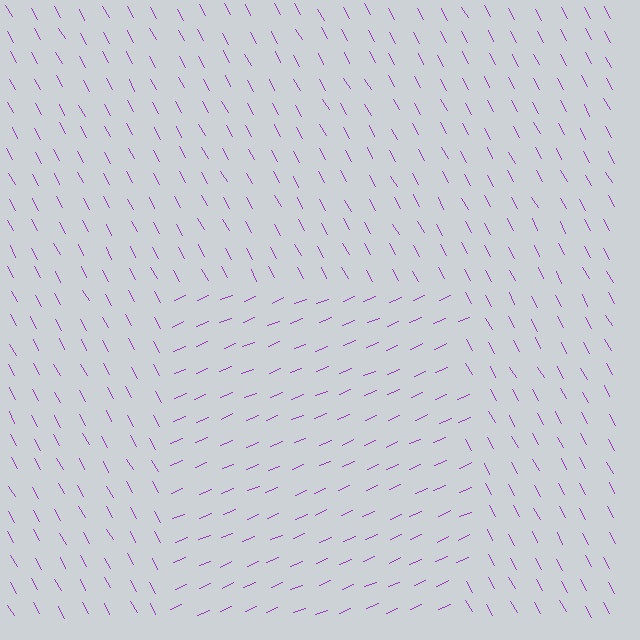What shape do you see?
I see a rectangle.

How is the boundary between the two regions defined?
The boundary is defined purely by a change in line orientation (approximately 85 degrees difference). All lines are the same color and thickness.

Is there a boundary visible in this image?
Yes, there is a texture boundary formed by a change in line orientation.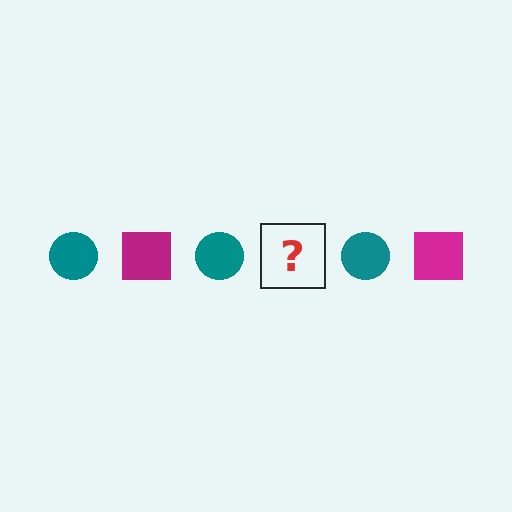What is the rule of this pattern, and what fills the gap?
The rule is that the pattern alternates between teal circle and magenta square. The gap should be filled with a magenta square.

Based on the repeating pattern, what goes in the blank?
The blank should be a magenta square.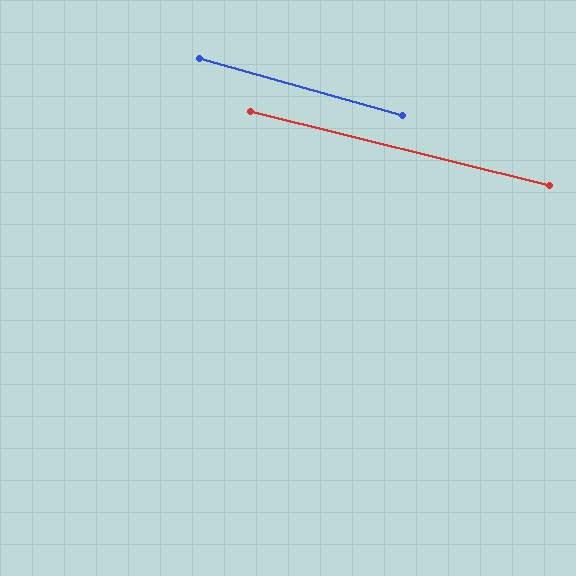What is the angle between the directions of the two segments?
Approximately 2 degrees.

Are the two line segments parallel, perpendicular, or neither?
Parallel — their directions differ by only 1.9°.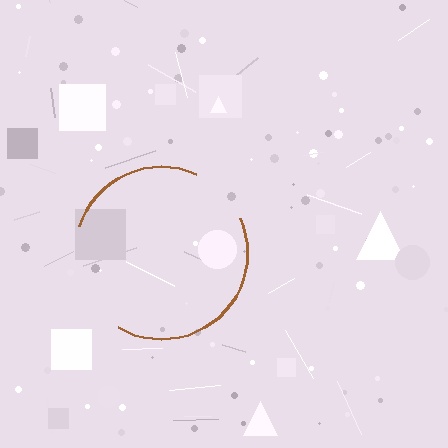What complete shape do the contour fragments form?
The contour fragments form a circle.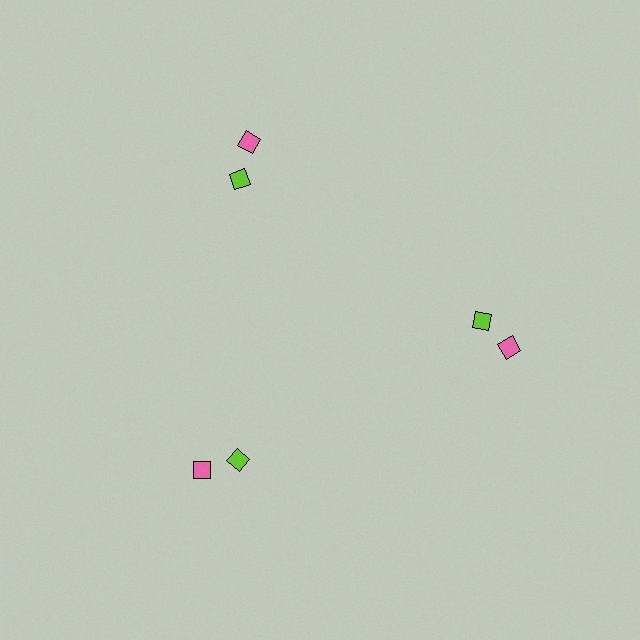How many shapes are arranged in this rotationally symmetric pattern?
There are 6 shapes, arranged in 3 groups of 2.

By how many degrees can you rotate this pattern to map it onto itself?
The pattern maps onto itself every 120 degrees of rotation.